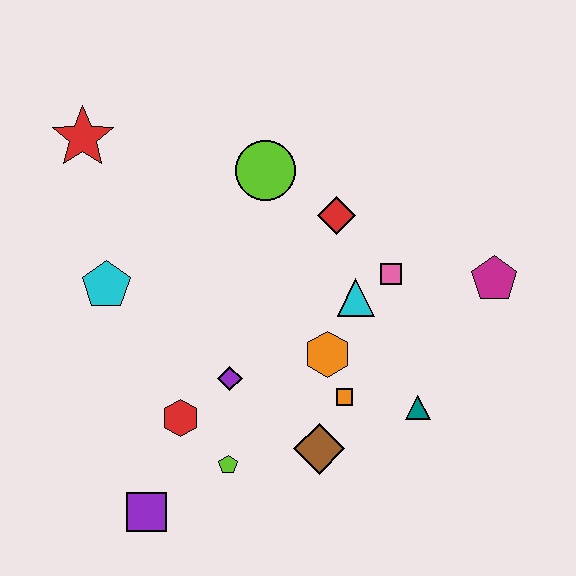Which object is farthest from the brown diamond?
The red star is farthest from the brown diamond.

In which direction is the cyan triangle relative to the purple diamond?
The cyan triangle is to the right of the purple diamond.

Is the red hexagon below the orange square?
Yes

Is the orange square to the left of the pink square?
Yes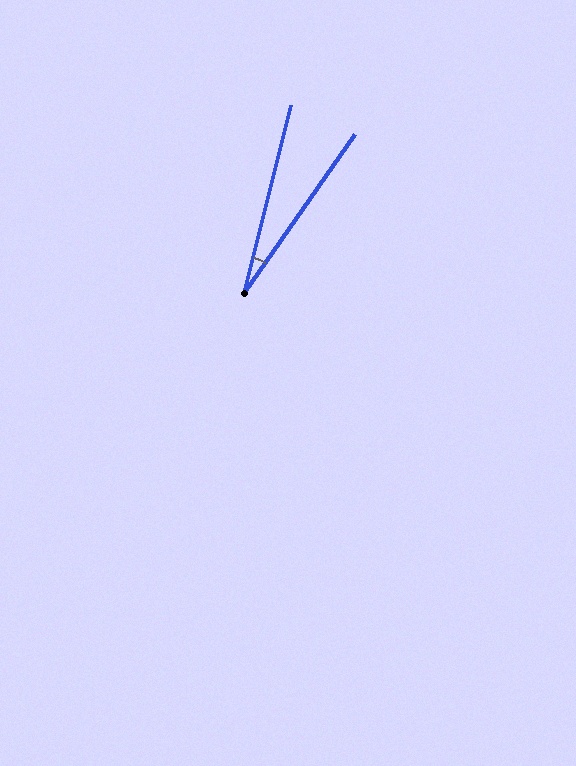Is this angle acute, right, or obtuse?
It is acute.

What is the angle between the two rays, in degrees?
Approximately 21 degrees.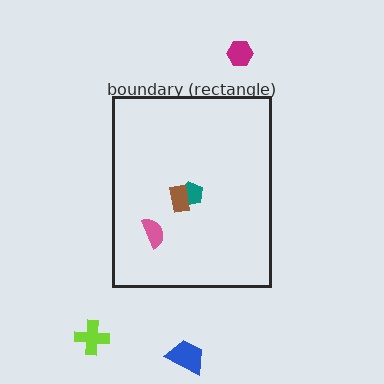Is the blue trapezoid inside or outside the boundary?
Outside.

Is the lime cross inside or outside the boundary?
Outside.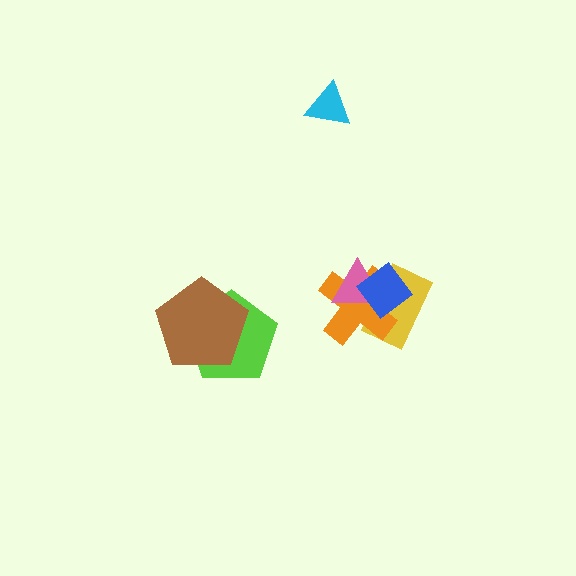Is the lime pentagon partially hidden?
Yes, it is partially covered by another shape.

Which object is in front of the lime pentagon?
The brown pentagon is in front of the lime pentagon.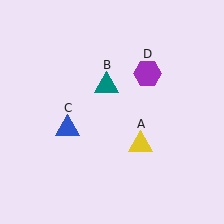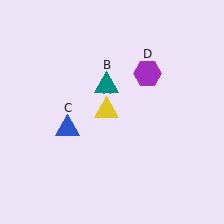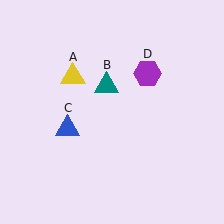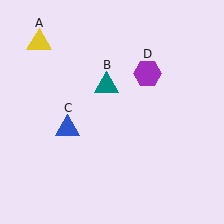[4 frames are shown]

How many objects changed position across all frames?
1 object changed position: yellow triangle (object A).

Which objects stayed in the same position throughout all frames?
Teal triangle (object B) and blue triangle (object C) and purple hexagon (object D) remained stationary.